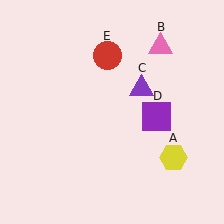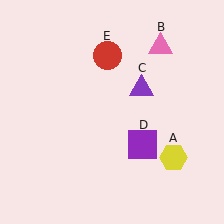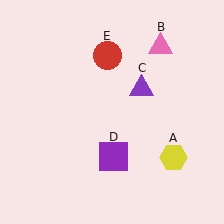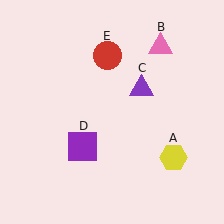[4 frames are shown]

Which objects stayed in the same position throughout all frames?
Yellow hexagon (object A) and pink triangle (object B) and purple triangle (object C) and red circle (object E) remained stationary.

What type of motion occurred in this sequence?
The purple square (object D) rotated clockwise around the center of the scene.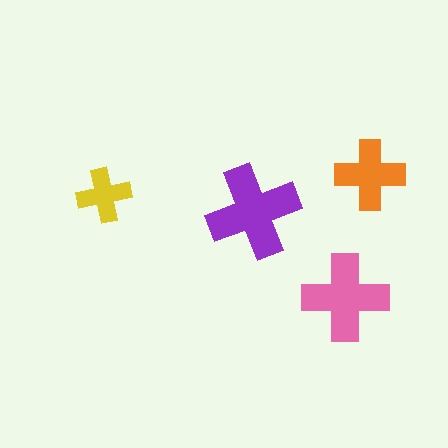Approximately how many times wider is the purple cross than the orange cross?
About 1.5 times wider.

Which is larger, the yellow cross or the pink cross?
The pink one.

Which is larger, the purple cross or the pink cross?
The purple one.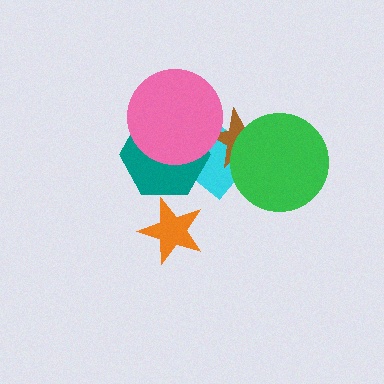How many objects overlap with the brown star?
3 objects overlap with the brown star.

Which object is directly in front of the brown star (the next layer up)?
The pink circle is directly in front of the brown star.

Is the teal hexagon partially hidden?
Yes, it is partially covered by another shape.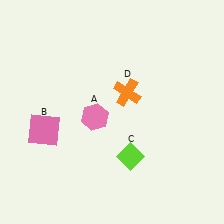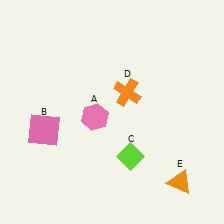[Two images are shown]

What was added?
An orange triangle (E) was added in Image 2.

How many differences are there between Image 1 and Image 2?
There is 1 difference between the two images.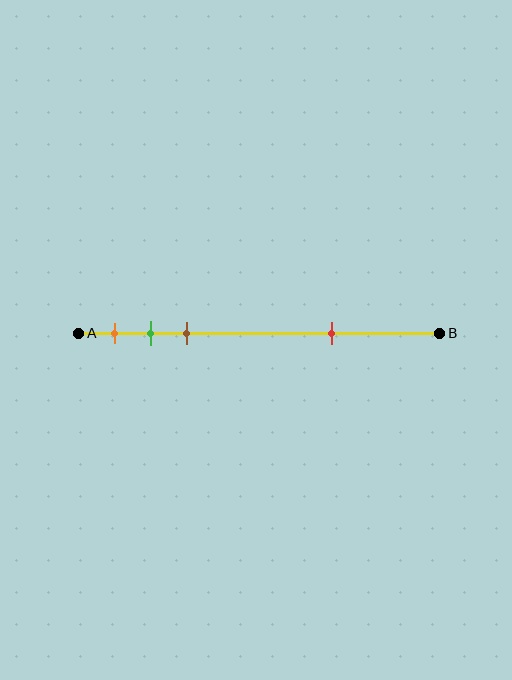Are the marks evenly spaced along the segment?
No, the marks are not evenly spaced.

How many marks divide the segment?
There are 4 marks dividing the segment.